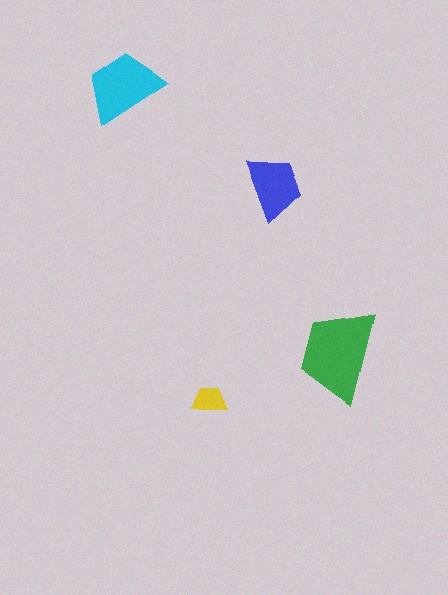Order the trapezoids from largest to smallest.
the green one, the cyan one, the blue one, the yellow one.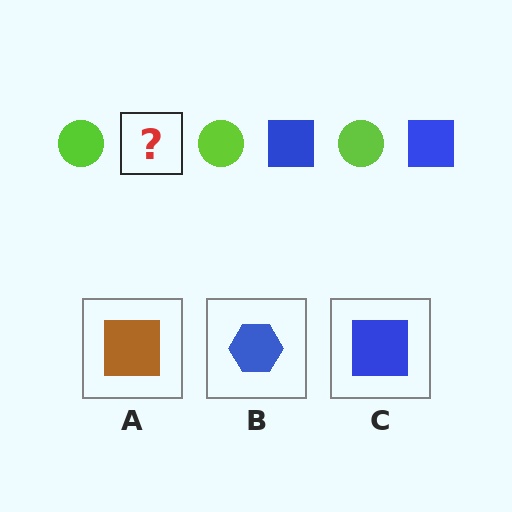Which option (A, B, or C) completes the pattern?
C.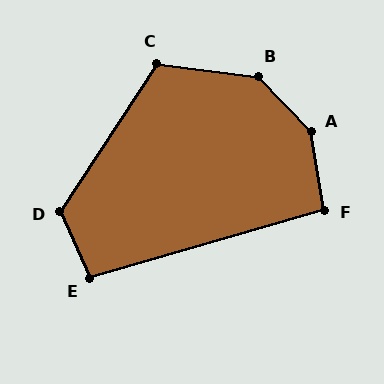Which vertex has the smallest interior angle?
F, at approximately 97 degrees.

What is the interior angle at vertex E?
Approximately 98 degrees (obtuse).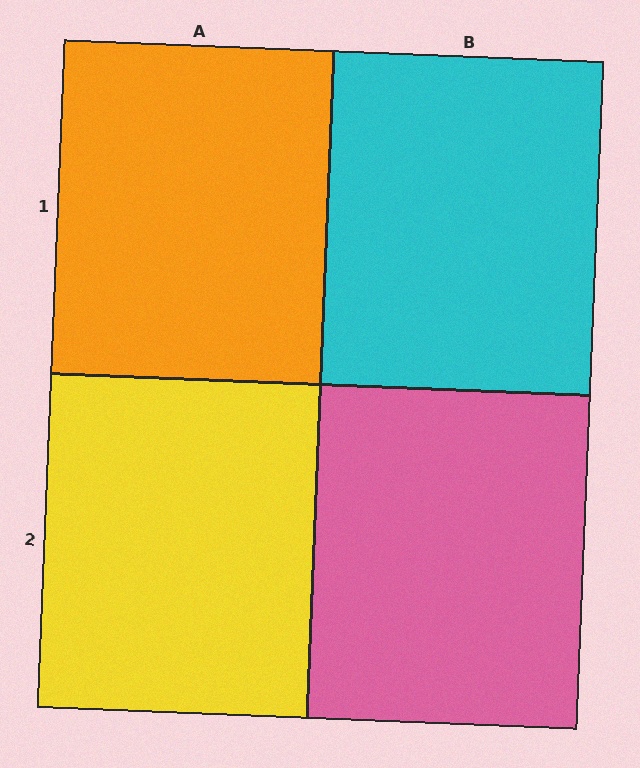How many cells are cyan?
1 cell is cyan.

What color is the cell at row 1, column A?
Orange.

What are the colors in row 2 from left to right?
Yellow, pink.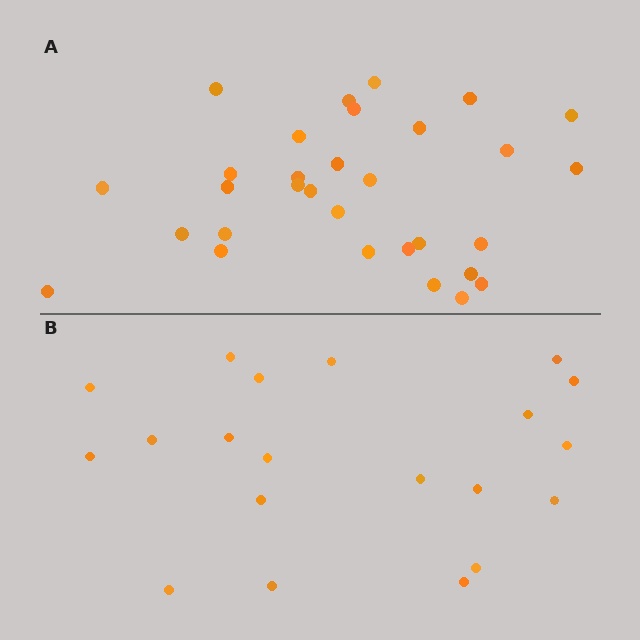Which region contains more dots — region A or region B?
Region A (the top region) has more dots.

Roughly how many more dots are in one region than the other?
Region A has roughly 12 or so more dots than region B.